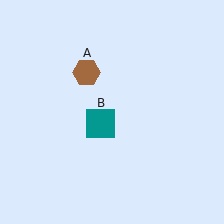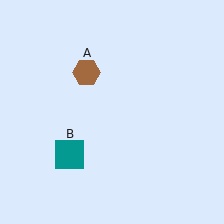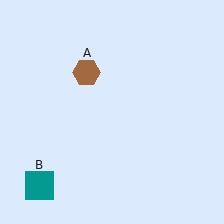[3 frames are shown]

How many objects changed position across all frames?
1 object changed position: teal square (object B).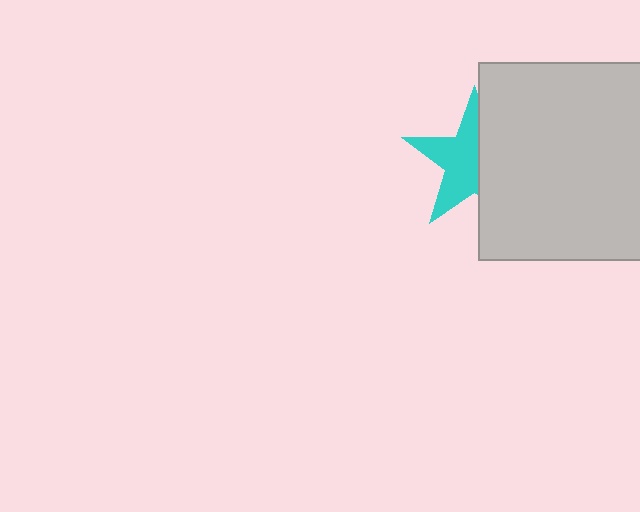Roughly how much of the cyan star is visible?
About half of it is visible (roughly 55%).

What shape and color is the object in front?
The object in front is a light gray square.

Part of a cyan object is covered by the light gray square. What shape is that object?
It is a star.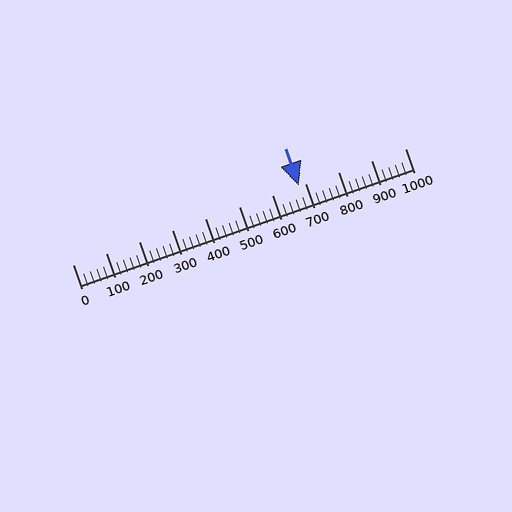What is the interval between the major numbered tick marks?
The major tick marks are spaced 100 units apart.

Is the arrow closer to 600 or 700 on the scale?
The arrow is closer to 700.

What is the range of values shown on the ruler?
The ruler shows values from 0 to 1000.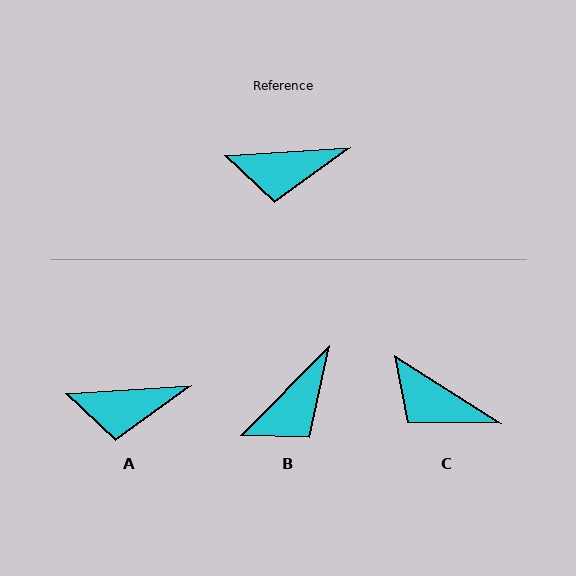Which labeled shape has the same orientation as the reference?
A.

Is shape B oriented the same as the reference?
No, it is off by about 42 degrees.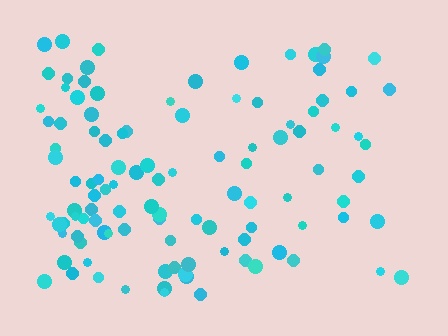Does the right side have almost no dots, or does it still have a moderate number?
Still a moderate number, just noticeably fewer than the left.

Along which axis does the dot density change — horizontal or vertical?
Horizontal.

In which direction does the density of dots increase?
From right to left, with the left side densest.